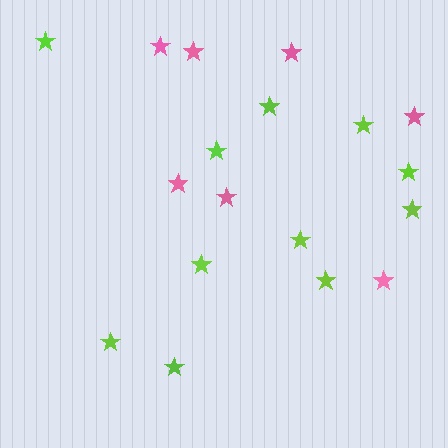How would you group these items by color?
There are 2 groups: one group of pink stars (7) and one group of lime stars (11).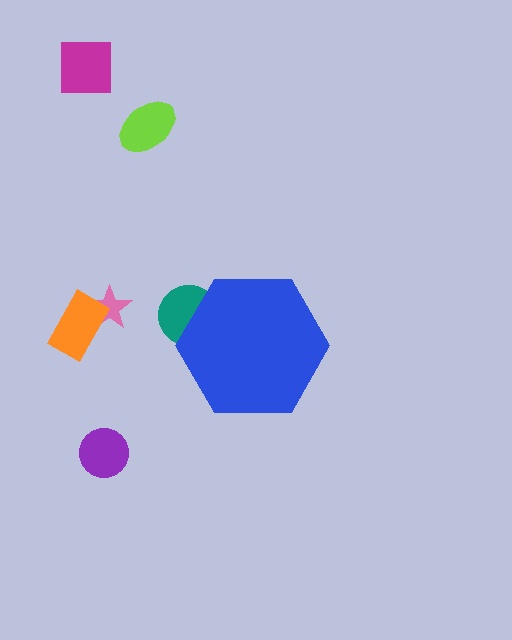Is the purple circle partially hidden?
No, the purple circle is fully visible.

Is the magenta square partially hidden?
No, the magenta square is fully visible.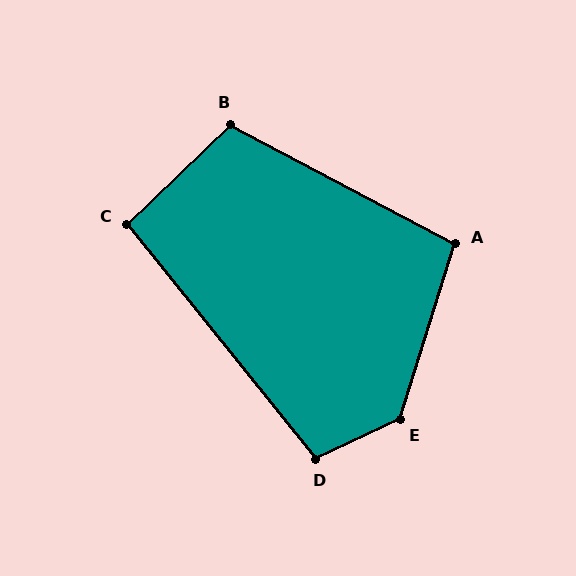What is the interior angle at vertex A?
Approximately 101 degrees (obtuse).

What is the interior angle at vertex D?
Approximately 104 degrees (obtuse).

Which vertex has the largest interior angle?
E, at approximately 132 degrees.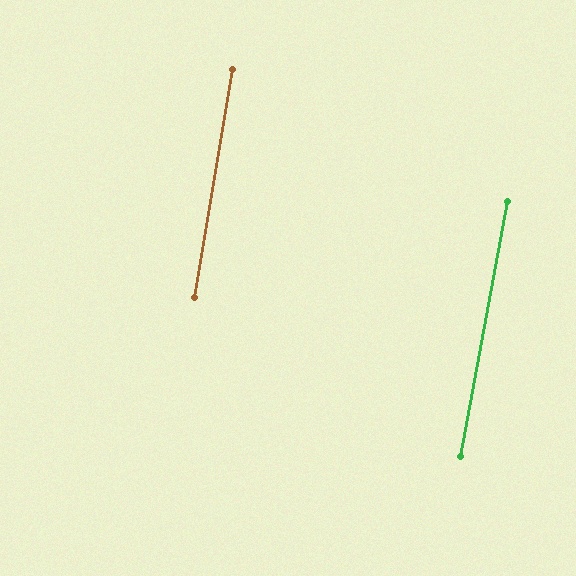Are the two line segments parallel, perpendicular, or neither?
Parallel — their directions differ by only 1.1°.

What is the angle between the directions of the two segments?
Approximately 1 degree.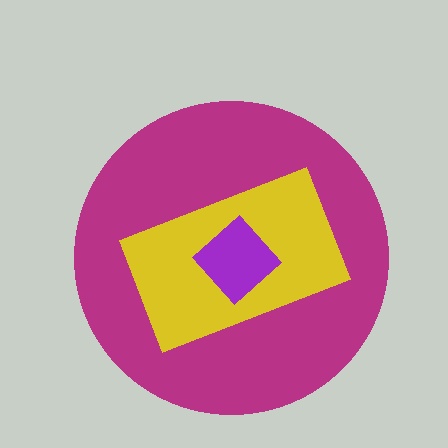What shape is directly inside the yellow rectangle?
The purple diamond.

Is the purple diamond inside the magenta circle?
Yes.